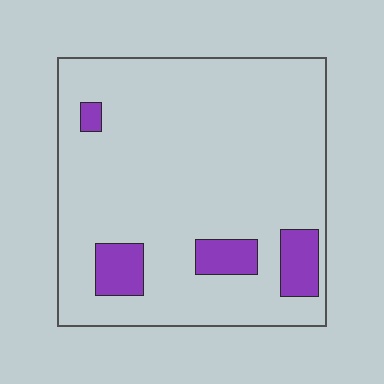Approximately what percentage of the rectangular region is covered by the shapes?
Approximately 10%.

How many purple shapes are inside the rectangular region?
4.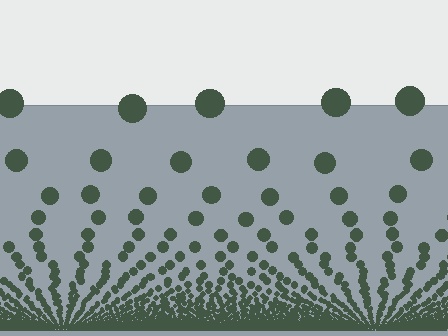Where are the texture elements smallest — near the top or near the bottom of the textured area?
Near the bottom.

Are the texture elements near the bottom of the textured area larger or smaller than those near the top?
Smaller. The gradient is inverted — elements near the bottom are smaller and denser.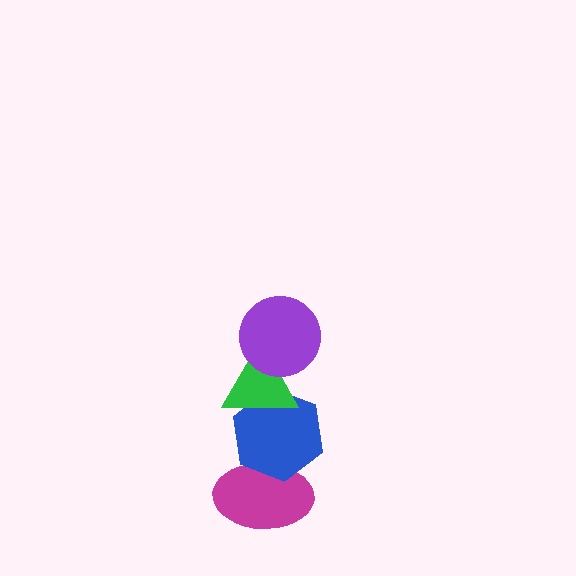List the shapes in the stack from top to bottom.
From top to bottom: the purple circle, the green triangle, the blue hexagon, the magenta ellipse.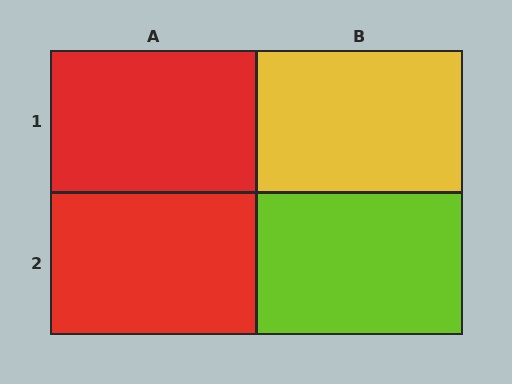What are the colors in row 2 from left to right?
Red, lime.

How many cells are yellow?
1 cell is yellow.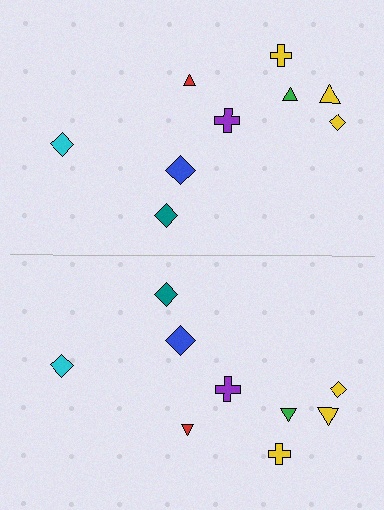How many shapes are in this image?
There are 18 shapes in this image.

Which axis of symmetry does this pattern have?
The pattern has a horizontal axis of symmetry running through the center of the image.